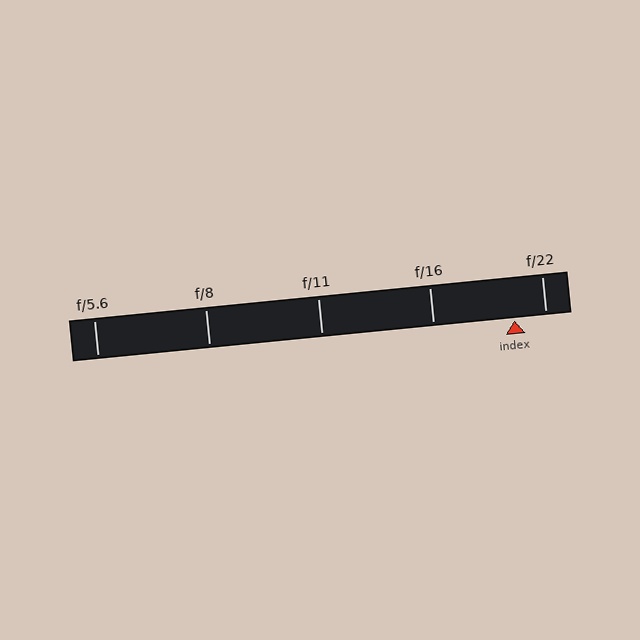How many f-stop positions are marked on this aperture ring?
There are 5 f-stop positions marked.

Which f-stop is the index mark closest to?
The index mark is closest to f/22.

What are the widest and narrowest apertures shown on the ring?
The widest aperture shown is f/5.6 and the narrowest is f/22.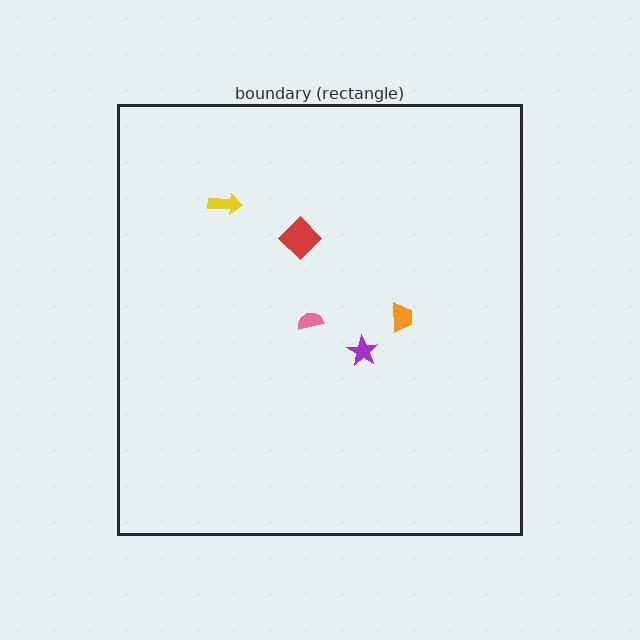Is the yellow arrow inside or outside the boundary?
Inside.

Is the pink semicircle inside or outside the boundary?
Inside.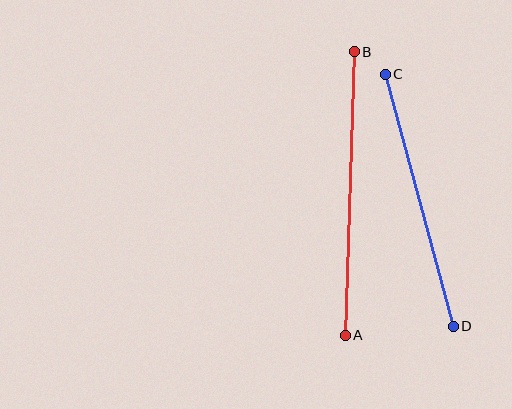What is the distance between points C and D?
The distance is approximately 261 pixels.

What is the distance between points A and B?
The distance is approximately 284 pixels.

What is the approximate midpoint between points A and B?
The midpoint is at approximately (350, 194) pixels.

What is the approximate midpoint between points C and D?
The midpoint is at approximately (419, 200) pixels.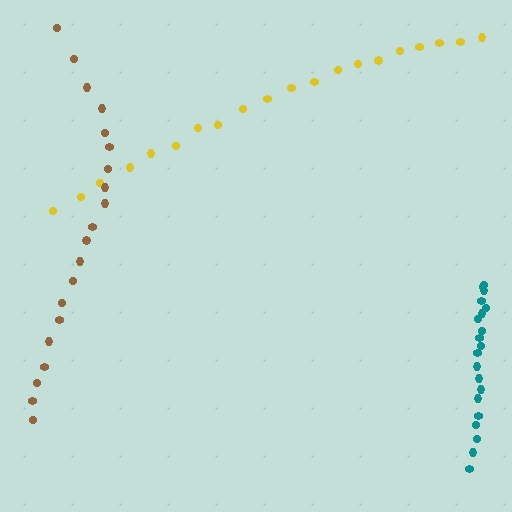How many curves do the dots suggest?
There are 3 distinct paths.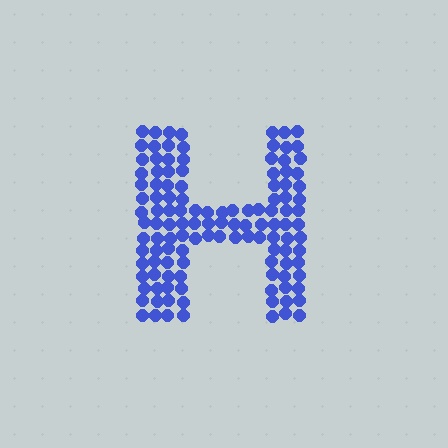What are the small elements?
The small elements are circles.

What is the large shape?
The large shape is the letter H.